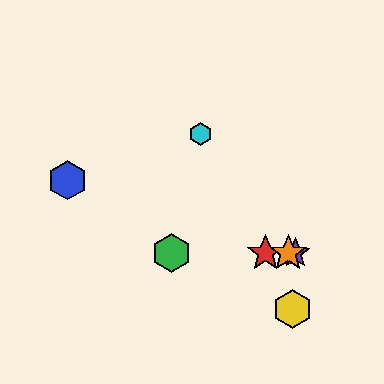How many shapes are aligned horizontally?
4 shapes (the red star, the green hexagon, the purple star, the orange star) are aligned horizontally.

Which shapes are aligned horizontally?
The red star, the green hexagon, the purple star, the orange star are aligned horizontally.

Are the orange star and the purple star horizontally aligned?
Yes, both are at y≈253.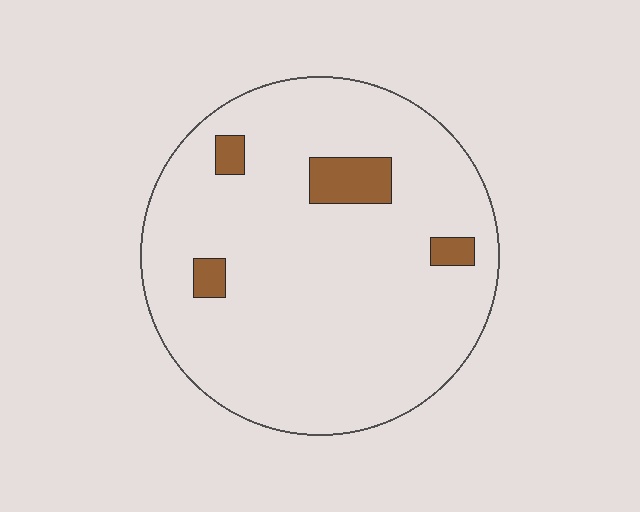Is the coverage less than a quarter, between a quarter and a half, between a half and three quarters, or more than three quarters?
Less than a quarter.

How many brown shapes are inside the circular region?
4.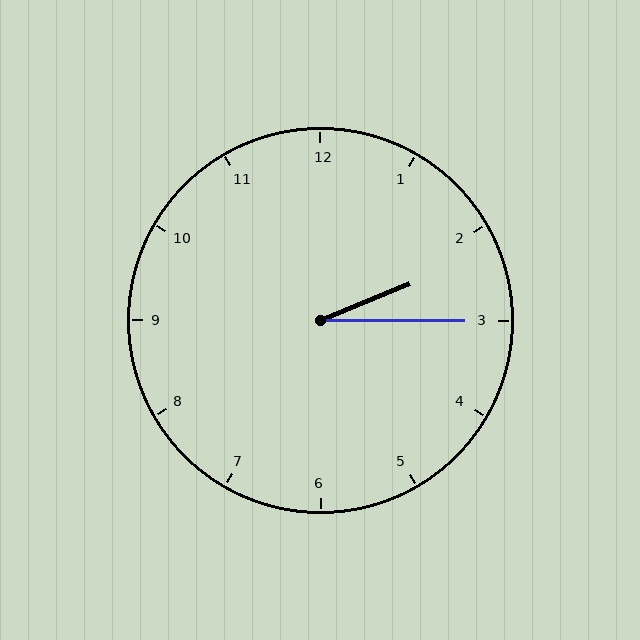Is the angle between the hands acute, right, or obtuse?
It is acute.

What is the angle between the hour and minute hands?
Approximately 22 degrees.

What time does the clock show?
2:15.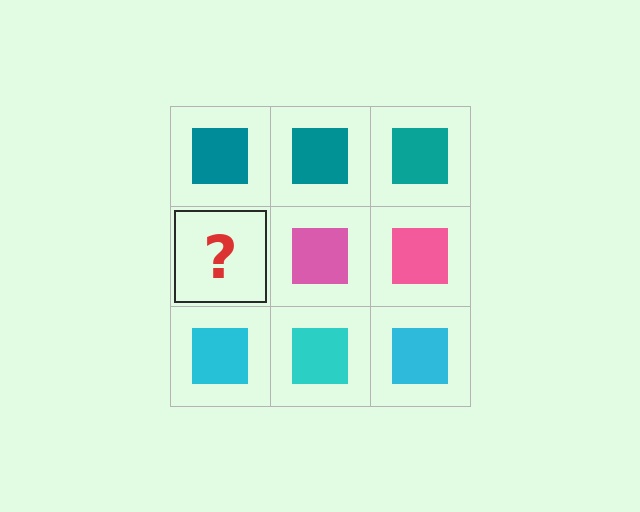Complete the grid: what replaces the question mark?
The question mark should be replaced with a pink square.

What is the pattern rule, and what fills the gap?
The rule is that each row has a consistent color. The gap should be filled with a pink square.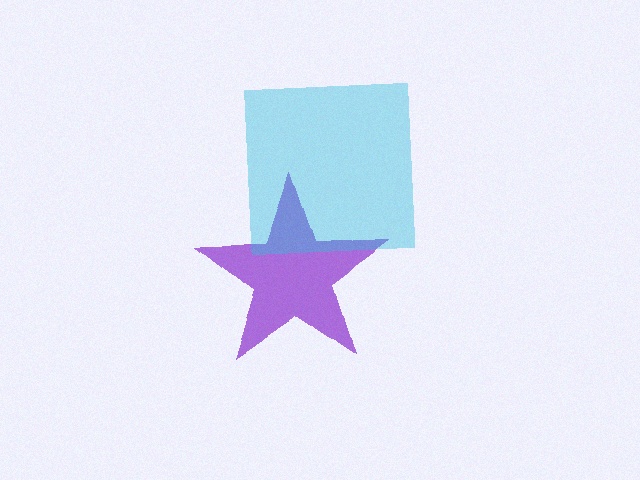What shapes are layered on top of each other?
The layered shapes are: a purple star, a cyan square.